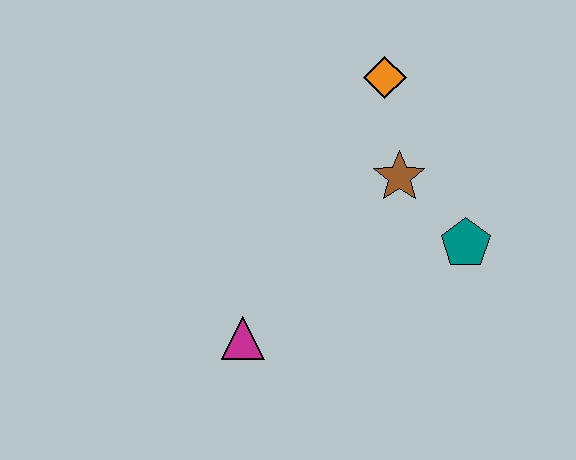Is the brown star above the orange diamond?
No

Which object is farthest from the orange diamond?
The magenta triangle is farthest from the orange diamond.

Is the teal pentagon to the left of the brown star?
No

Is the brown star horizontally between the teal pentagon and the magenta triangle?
Yes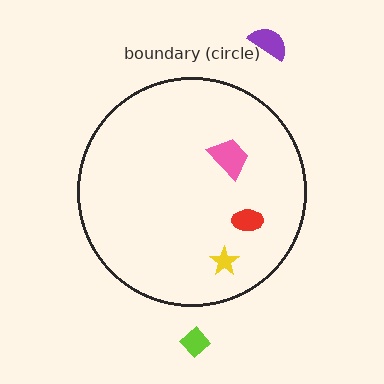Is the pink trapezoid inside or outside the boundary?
Inside.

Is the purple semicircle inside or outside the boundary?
Outside.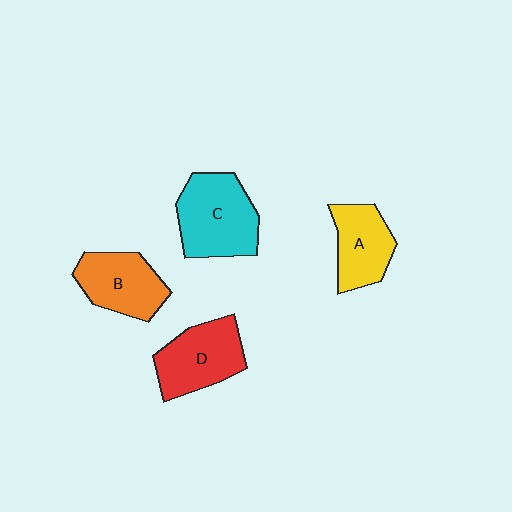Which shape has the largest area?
Shape C (cyan).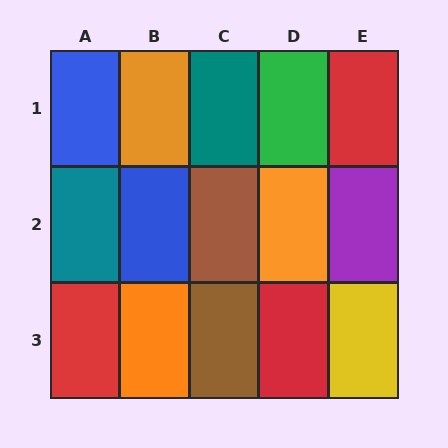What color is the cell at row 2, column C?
Brown.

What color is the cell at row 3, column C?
Brown.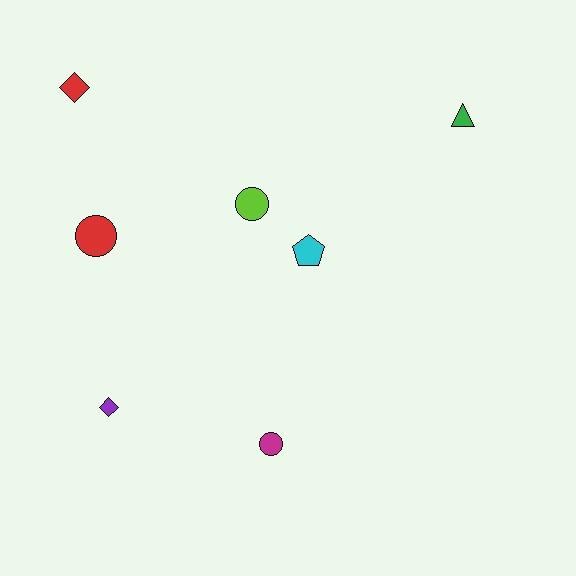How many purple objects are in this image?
There is 1 purple object.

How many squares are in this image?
There are no squares.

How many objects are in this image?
There are 7 objects.